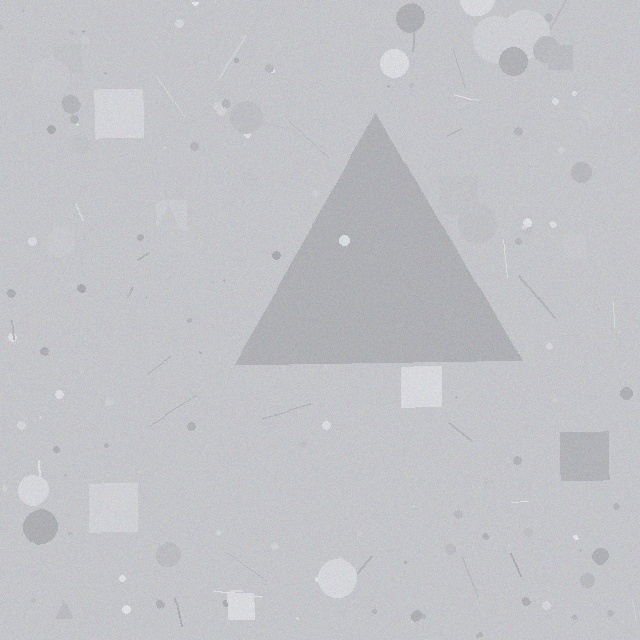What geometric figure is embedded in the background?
A triangle is embedded in the background.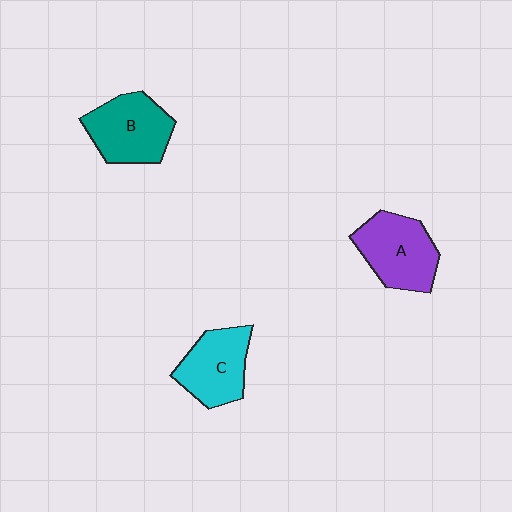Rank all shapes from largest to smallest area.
From largest to smallest: B (teal), A (purple), C (cyan).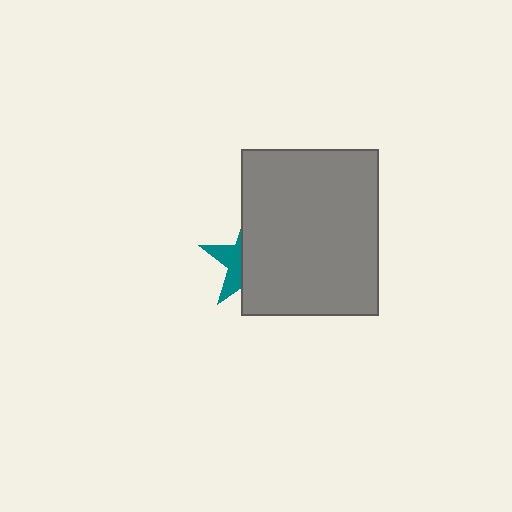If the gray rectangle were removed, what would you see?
You would see the complete teal star.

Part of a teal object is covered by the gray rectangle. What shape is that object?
It is a star.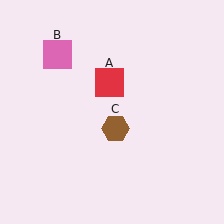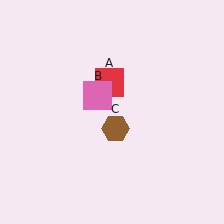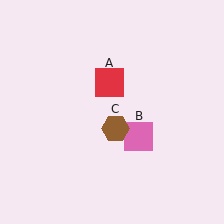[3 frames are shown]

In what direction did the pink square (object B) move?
The pink square (object B) moved down and to the right.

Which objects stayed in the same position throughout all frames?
Red square (object A) and brown hexagon (object C) remained stationary.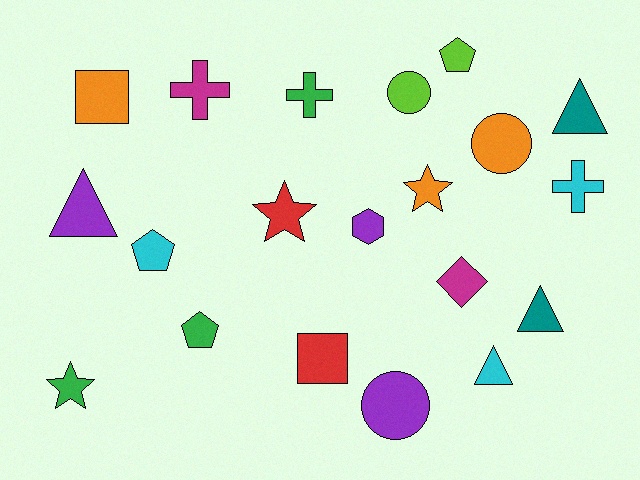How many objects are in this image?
There are 20 objects.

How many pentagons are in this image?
There are 3 pentagons.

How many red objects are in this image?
There are 2 red objects.